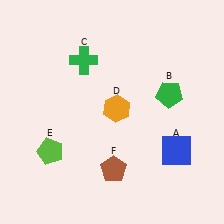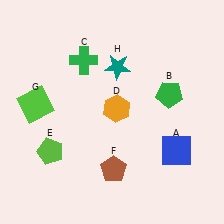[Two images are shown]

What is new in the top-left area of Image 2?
A lime square (G) was added in the top-left area of Image 2.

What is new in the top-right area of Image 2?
A teal star (H) was added in the top-right area of Image 2.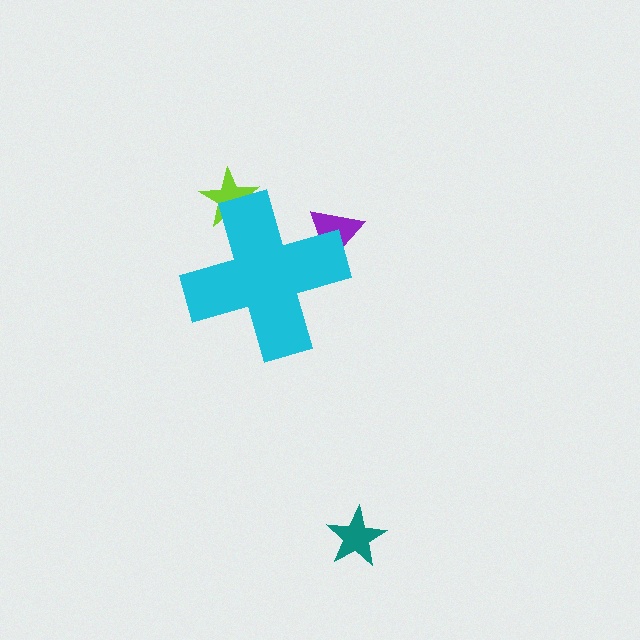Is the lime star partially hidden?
Yes, the lime star is partially hidden behind the cyan cross.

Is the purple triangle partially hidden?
Yes, the purple triangle is partially hidden behind the cyan cross.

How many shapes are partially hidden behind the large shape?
2 shapes are partially hidden.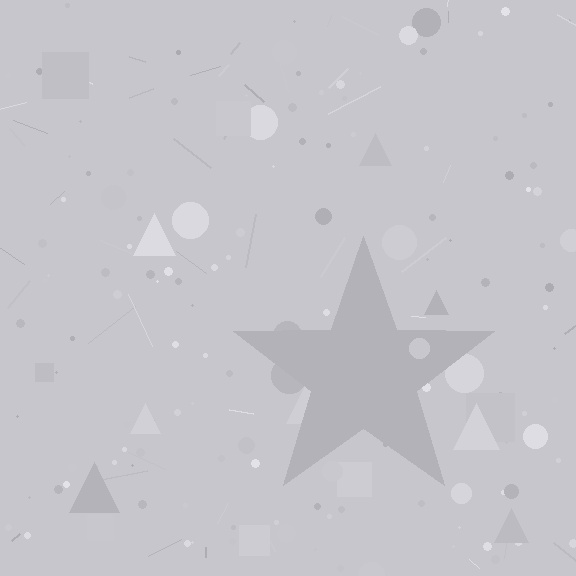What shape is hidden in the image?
A star is hidden in the image.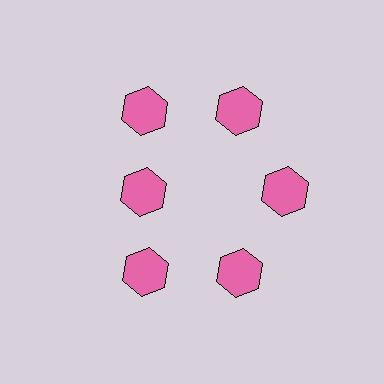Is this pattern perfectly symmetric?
No. The 6 pink hexagons are arranged in a ring, but one element near the 9 o'clock position is pulled inward toward the center, breaking the 6-fold rotational symmetry.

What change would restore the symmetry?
The symmetry would be restored by moving it outward, back onto the ring so that all 6 hexagons sit at equal angles and equal distance from the center.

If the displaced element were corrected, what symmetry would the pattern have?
It would have 6-fold rotational symmetry — the pattern would map onto itself every 60 degrees.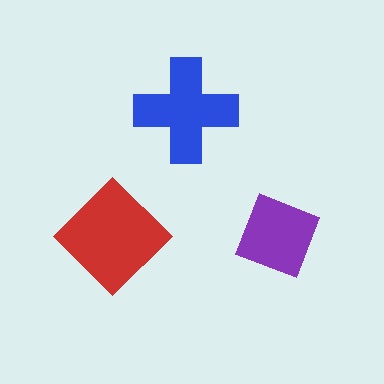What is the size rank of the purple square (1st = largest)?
3rd.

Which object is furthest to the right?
The purple square is rightmost.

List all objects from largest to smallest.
The red diamond, the blue cross, the purple square.